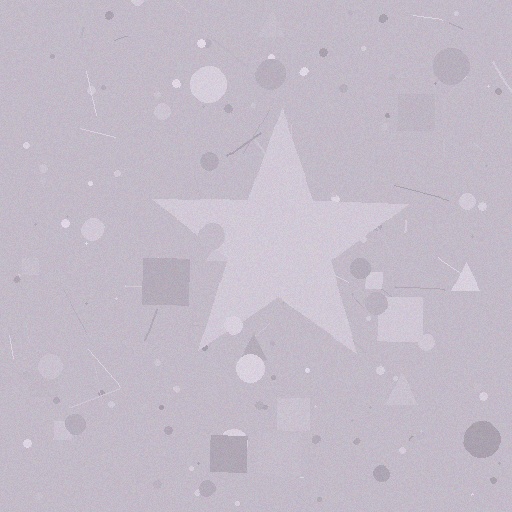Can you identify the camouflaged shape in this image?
The camouflaged shape is a star.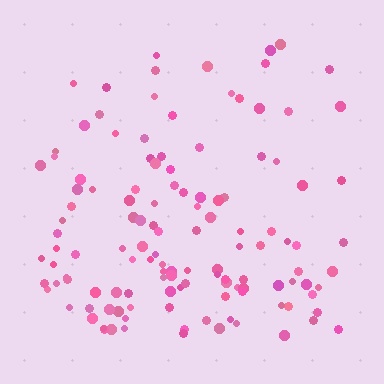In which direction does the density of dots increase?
From top to bottom, with the bottom side densest.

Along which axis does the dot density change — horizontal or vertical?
Vertical.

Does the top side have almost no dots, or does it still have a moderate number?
Still a moderate number, just noticeably fewer than the bottom.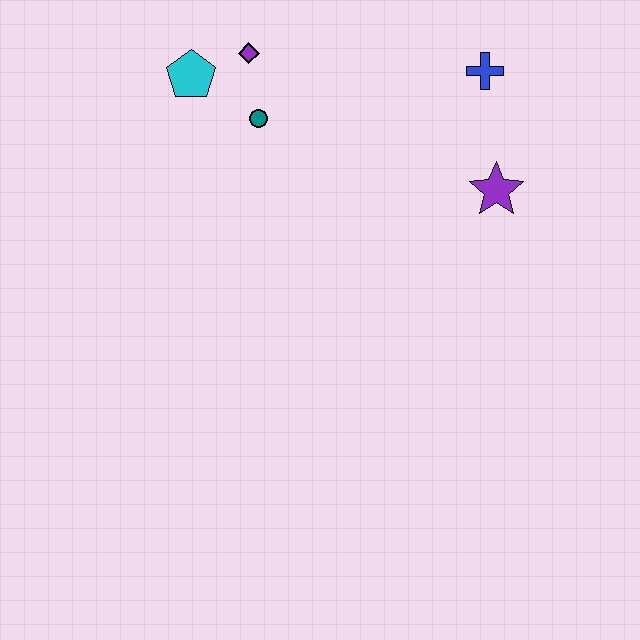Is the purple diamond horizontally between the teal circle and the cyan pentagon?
Yes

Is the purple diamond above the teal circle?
Yes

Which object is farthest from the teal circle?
The purple star is farthest from the teal circle.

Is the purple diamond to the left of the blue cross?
Yes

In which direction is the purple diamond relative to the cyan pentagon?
The purple diamond is to the right of the cyan pentagon.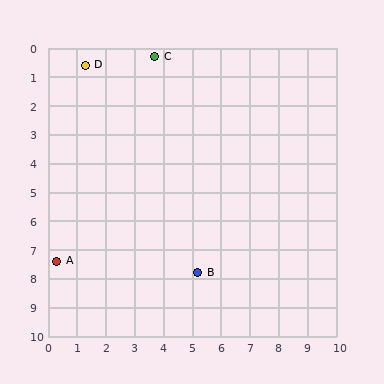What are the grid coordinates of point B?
Point B is at approximately (5.2, 7.8).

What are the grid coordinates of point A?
Point A is at approximately (0.3, 7.4).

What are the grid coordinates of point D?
Point D is at approximately (1.3, 0.6).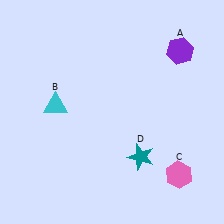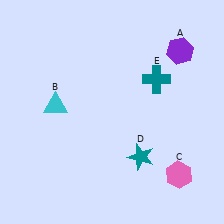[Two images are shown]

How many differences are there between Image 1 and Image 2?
There is 1 difference between the two images.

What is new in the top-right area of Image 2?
A teal cross (E) was added in the top-right area of Image 2.